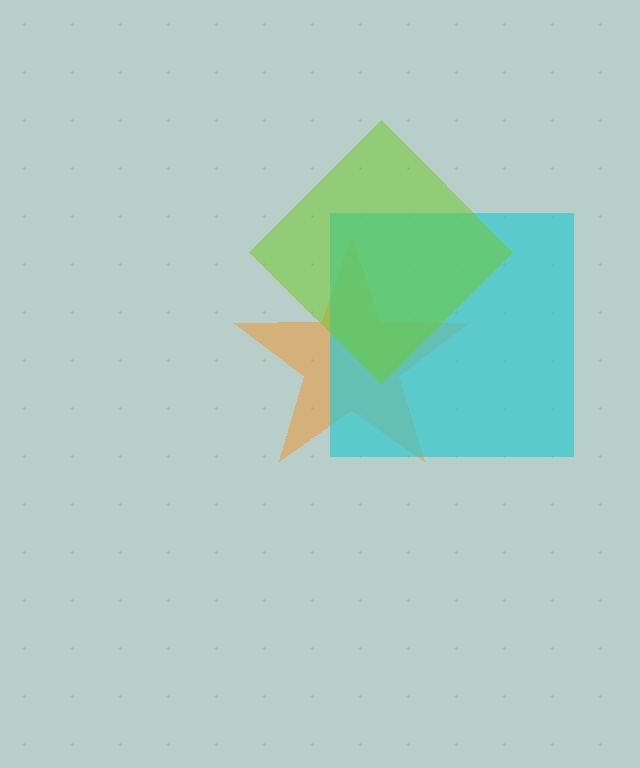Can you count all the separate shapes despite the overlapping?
Yes, there are 3 separate shapes.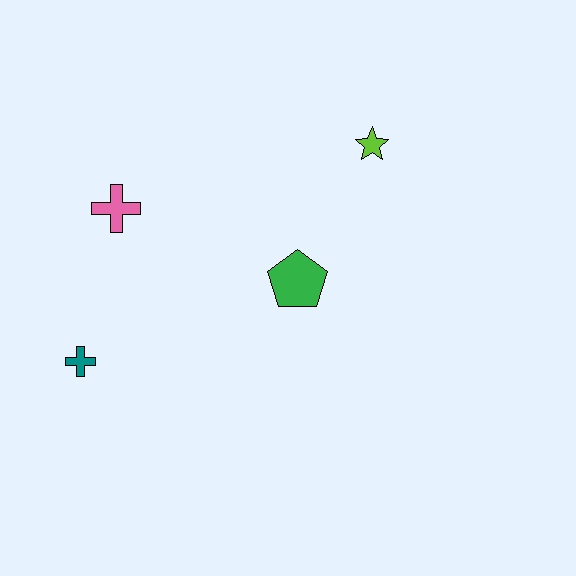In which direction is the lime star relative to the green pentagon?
The lime star is above the green pentagon.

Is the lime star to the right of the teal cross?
Yes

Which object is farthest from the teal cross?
The lime star is farthest from the teal cross.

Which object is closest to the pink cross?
The teal cross is closest to the pink cross.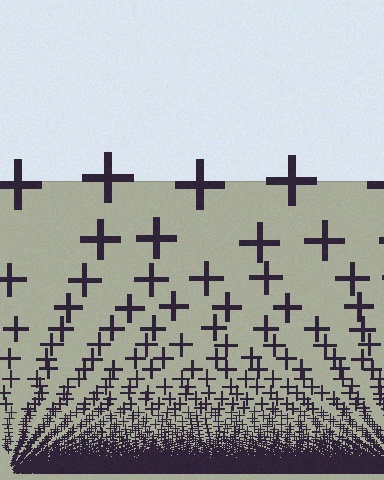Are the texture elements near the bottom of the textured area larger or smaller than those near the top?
Smaller. The gradient is inverted — elements near the bottom are smaller and denser.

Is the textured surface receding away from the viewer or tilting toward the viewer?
The surface appears to tilt toward the viewer. Texture elements get larger and sparser toward the top.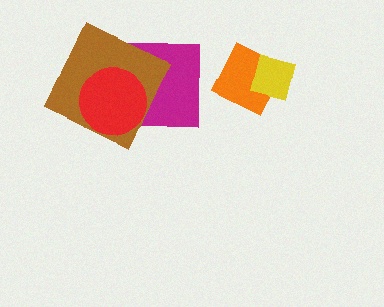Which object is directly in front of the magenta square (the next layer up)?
The brown square is directly in front of the magenta square.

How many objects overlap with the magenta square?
2 objects overlap with the magenta square.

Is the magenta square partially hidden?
Yes, it is partially covered by another shape.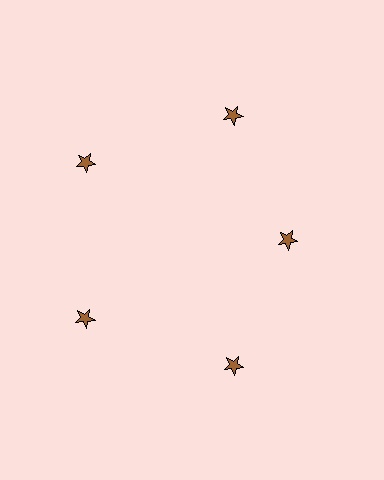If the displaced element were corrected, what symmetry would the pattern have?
It would have 5-fold rotational symmetry — the pattern would map onto itself every 72 degrees.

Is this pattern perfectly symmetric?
No. The 5 brown stars are arranged in a ring, but one element near the 3 o'clock position is pulled inward toward the center, breaking the 5-fold rotational symmetry.